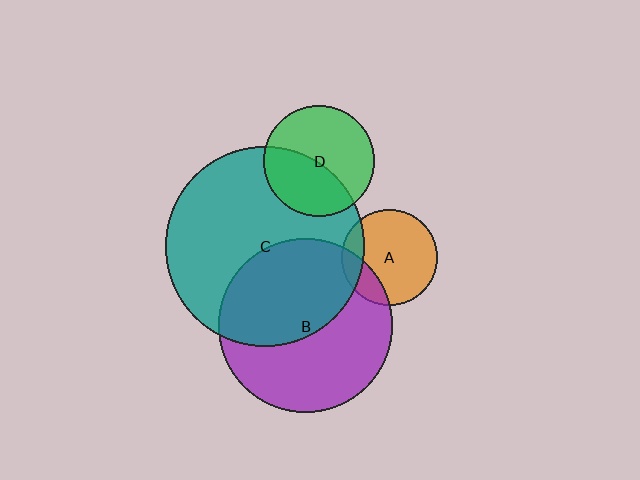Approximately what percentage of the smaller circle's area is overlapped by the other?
Approximately 20%.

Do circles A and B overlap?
Yes.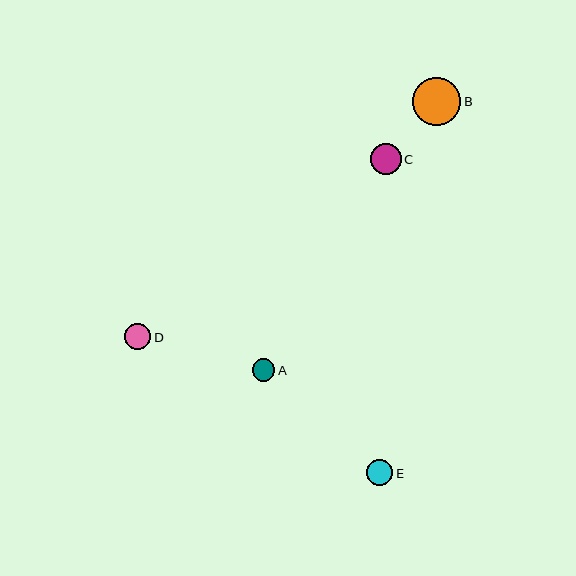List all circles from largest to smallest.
From largest to smallest: B, C, D, E, A.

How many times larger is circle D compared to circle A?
Circle D is approximately 1.2 times the size of circle A.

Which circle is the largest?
Circle B is the largest with a size of approximately 49 pixels.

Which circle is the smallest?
Circle A is the smallest with a size of approximately 23 pixels.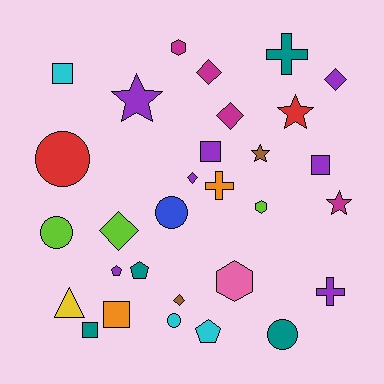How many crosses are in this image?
There are 3 crosses.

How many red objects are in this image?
There are 2 red objects.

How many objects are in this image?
There are 30 objects.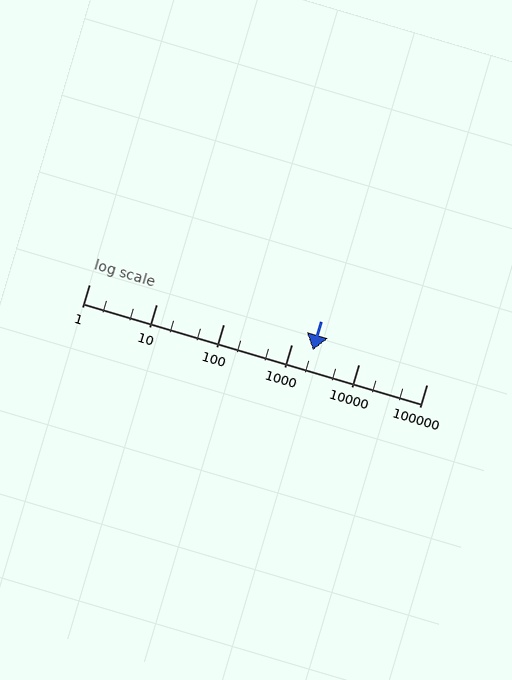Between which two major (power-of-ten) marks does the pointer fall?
The pointer is between 1000 and 10000.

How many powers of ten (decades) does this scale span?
The scale spans 5 decades, from 1 to 100000.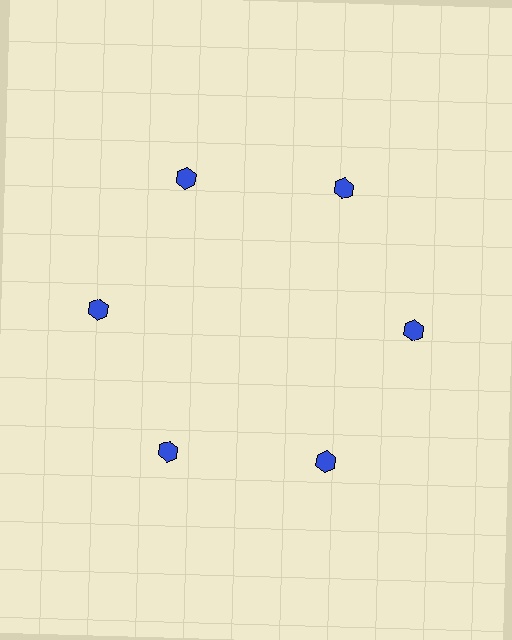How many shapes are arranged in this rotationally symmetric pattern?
There are 6 shapes, arranged in 6 groups of 1.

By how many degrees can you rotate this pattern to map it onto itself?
The pattern maps onto itself every 60 degrees of rotation.